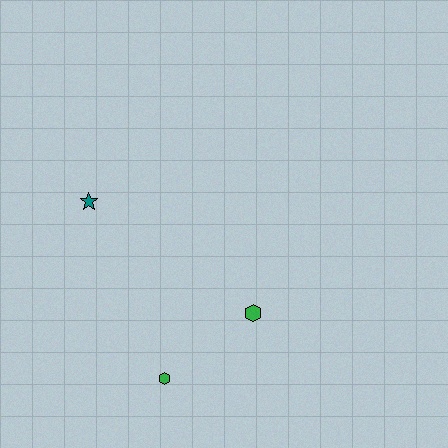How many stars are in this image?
There is 1 star.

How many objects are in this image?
There are 3 objects.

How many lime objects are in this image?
There are no lime objects.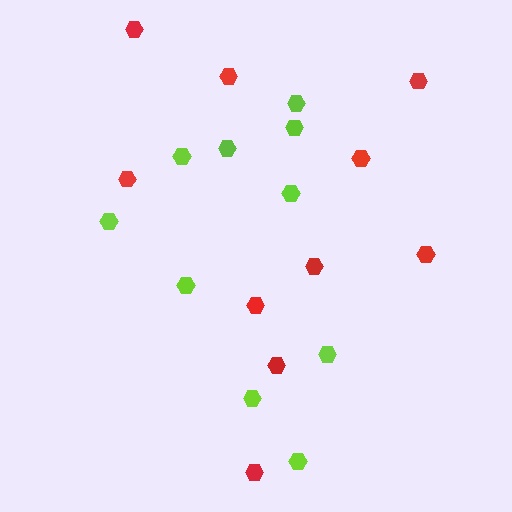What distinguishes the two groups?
There are 2 groups: one group of lime hexagons (10) and one group of red hexagons (10).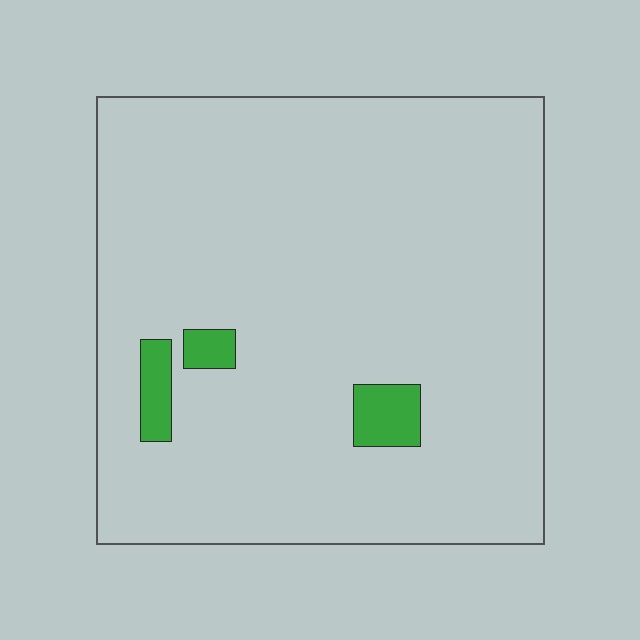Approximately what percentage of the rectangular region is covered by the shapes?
Approximately 5%.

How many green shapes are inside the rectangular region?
3.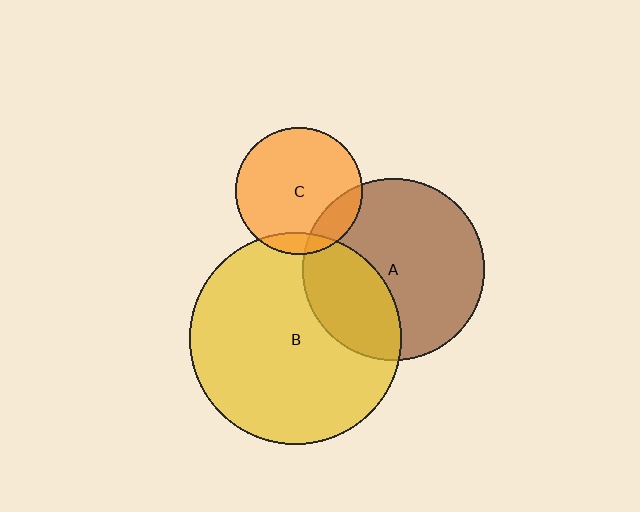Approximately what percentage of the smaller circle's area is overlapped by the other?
Approximately 30%.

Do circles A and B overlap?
Yes.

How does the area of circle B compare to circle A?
Approximately 1.4 times.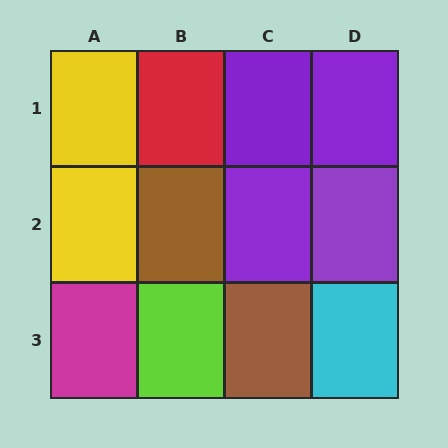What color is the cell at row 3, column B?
Lime.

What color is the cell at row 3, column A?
Magenta.